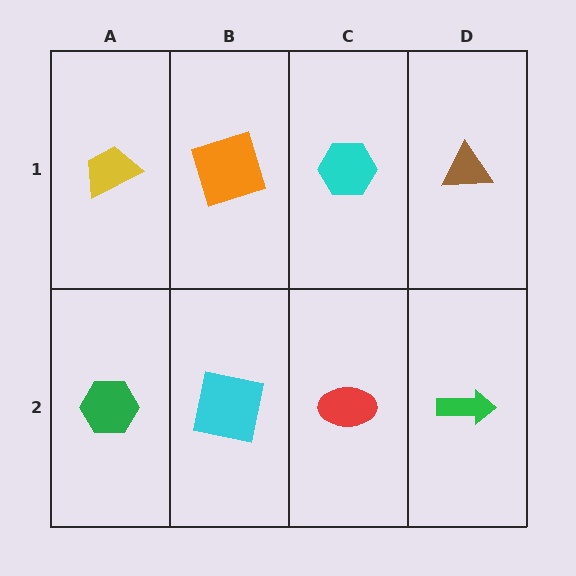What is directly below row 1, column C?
A red ellipse.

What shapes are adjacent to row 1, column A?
A green hexagon (row 2, column A), an orange square (row 1, column B).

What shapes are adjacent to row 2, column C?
A cyan hexagon (row 1, column C), a cyan square (row 2, column B), a green arrow (row 2, column D).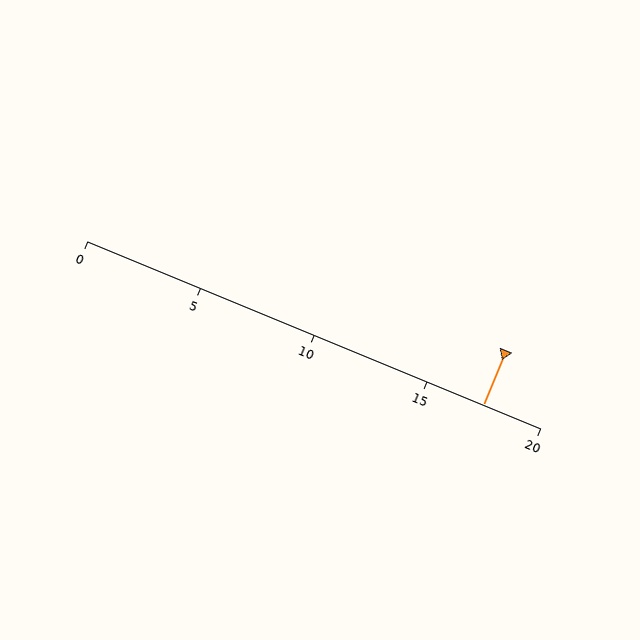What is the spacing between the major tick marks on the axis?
The major ticks are spaced 5 apart.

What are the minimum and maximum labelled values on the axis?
The axis runs from 0 to 20.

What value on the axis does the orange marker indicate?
The marker indicates approximately 17.5.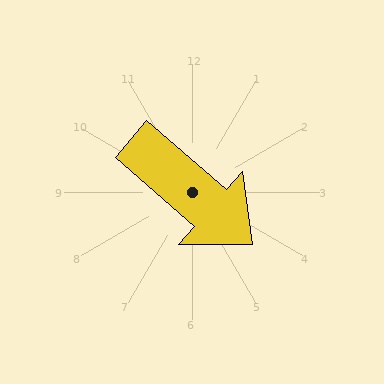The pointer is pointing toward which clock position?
Roughly 4 o'clock.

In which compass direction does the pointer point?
Southeast.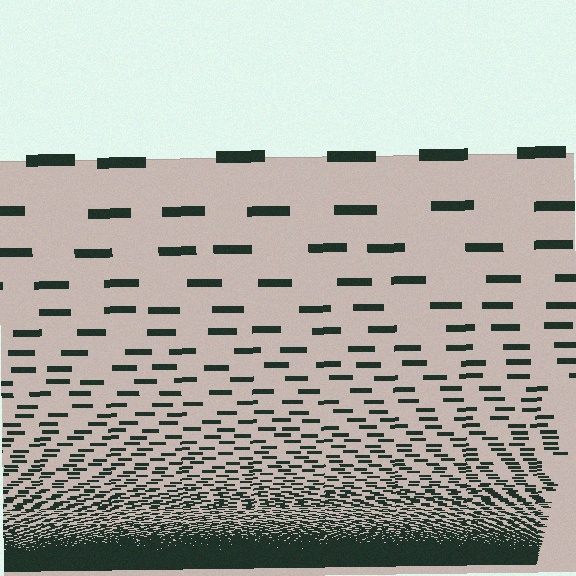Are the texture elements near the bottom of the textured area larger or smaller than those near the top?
Smaller. The gradient is inverted — elements near the bottom are smaller and denser.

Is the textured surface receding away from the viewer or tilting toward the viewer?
The surface appears to tilt toward the viewer. Texture elements get larger and sparser toward the top.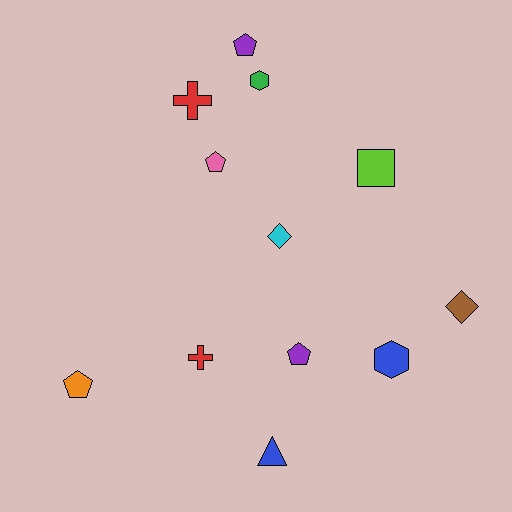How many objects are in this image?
There are 12 objects.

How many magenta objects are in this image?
There are no magenta objects.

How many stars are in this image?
There are no stars.